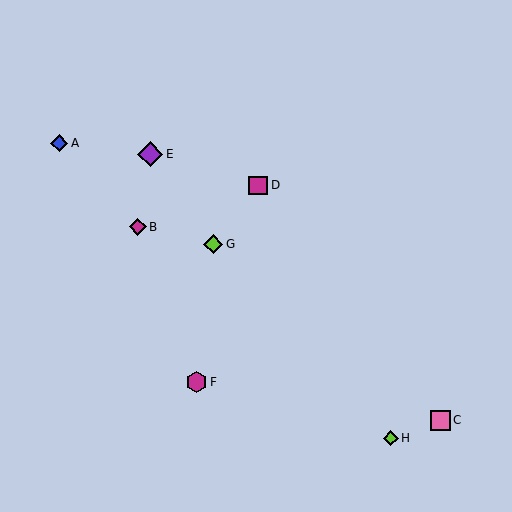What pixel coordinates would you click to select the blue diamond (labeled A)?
Click at (59, 143) to select the blue diamond A.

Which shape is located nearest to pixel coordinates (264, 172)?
The magenta square (labeled D) at (258, 185) is nearest to that location.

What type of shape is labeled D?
Shape D is a magenta square.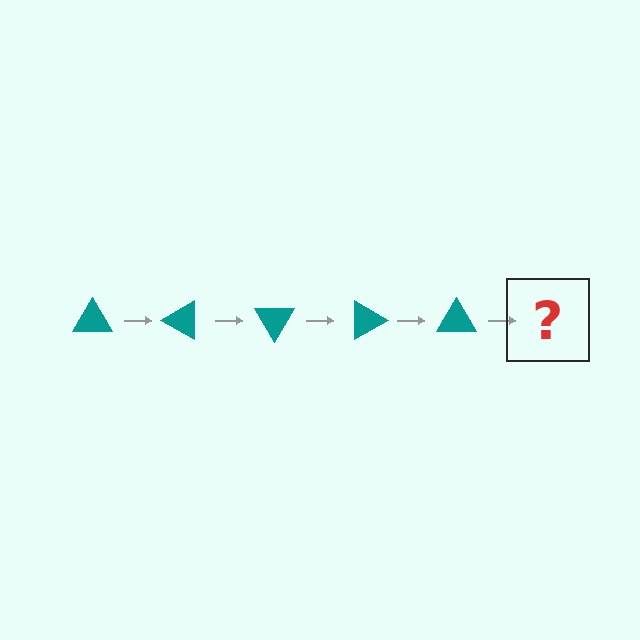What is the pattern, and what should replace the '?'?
The pattern is that the triangle rotates 30 degrees each step. The '?' should be a teal triangle rotated 150 degrees.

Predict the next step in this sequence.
The next step is a teal triangle rotated 150 degrees.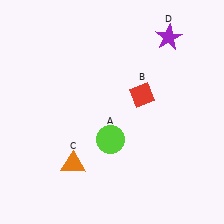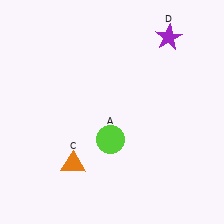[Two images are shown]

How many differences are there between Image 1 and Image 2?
There is 1 difference between the two images.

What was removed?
The red diamond (B) was removed in Image 2.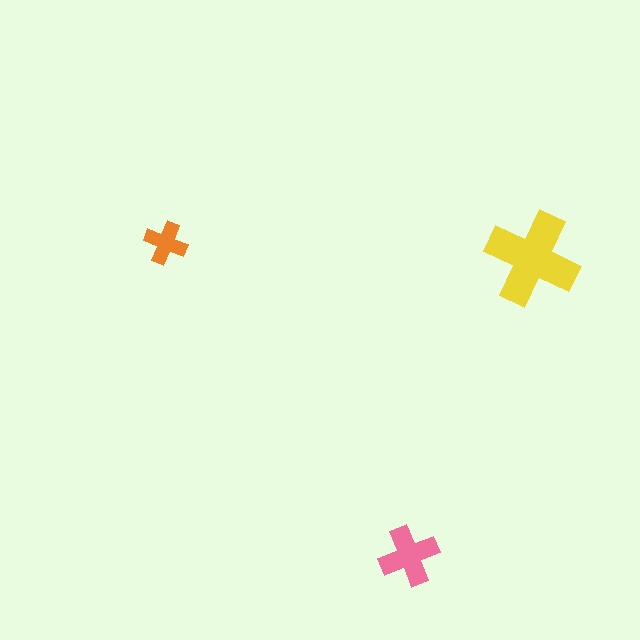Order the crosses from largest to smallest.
the yellow one, the pink one, the orange one.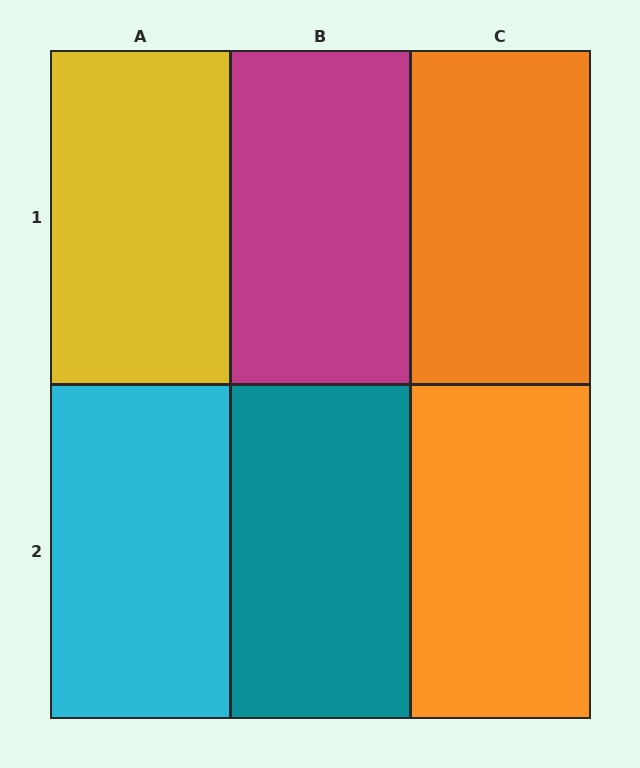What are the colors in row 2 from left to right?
Cyan, teal, orange.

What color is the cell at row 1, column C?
Orange.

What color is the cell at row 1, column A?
Yellow.